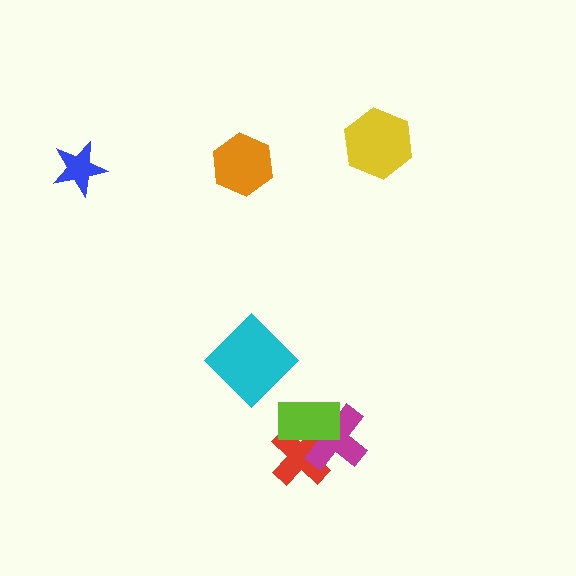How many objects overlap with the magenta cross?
2 objects overlap with the magenta cross.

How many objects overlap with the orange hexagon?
0 objects overlap with the orange hexagon.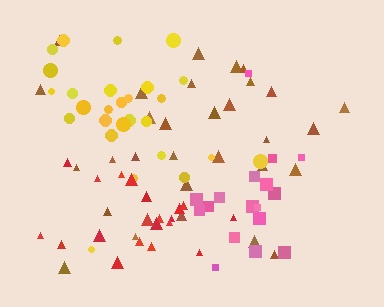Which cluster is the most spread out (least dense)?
Brown.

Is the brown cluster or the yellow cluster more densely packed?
Yellow.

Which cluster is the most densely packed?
Pink.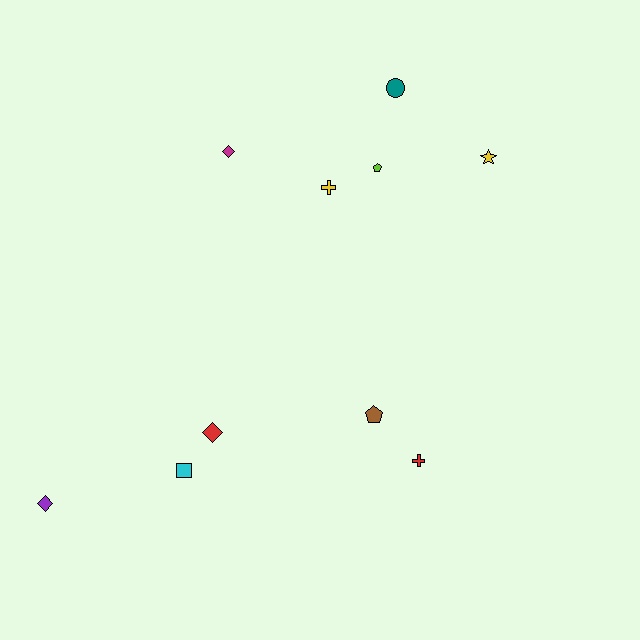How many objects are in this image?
There are 10 objects.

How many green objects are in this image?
There are no green objects.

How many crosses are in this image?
There are 2 crosses.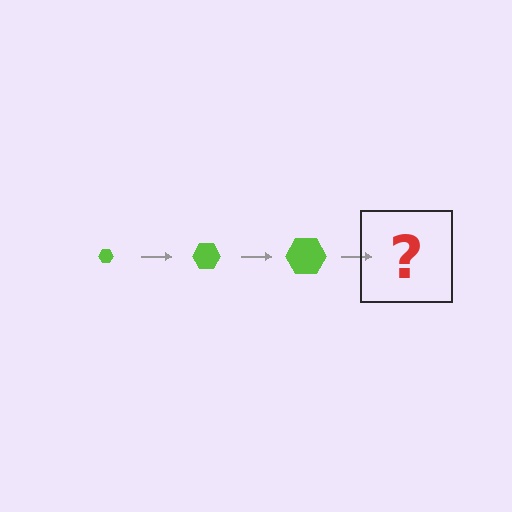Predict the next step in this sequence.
The next step is a lime hexagon, larger than the previous one.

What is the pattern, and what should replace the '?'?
The pattern is that the hexagon gets progressively larger each step. The '?' should be a lime hexagon, larger than the previous one.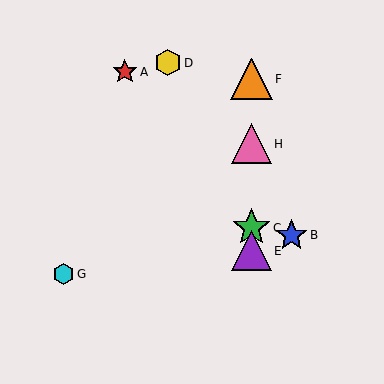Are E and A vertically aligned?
No, E is at x≈252 and A is at x≈125.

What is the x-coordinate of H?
Object H is at x≈252.